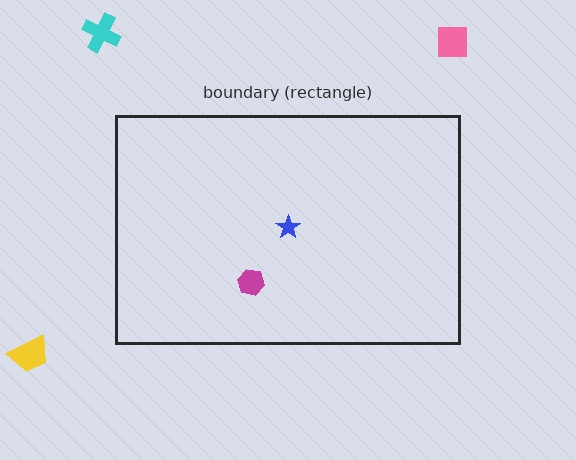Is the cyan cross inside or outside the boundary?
Outside.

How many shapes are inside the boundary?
2 inside, 3 outside.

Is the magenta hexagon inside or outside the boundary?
Inside.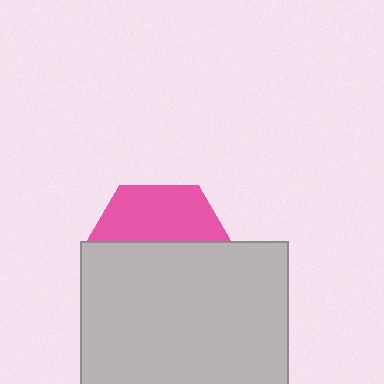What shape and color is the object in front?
The object in front is a light gray square.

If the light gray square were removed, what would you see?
You would see the complete pink hexagon.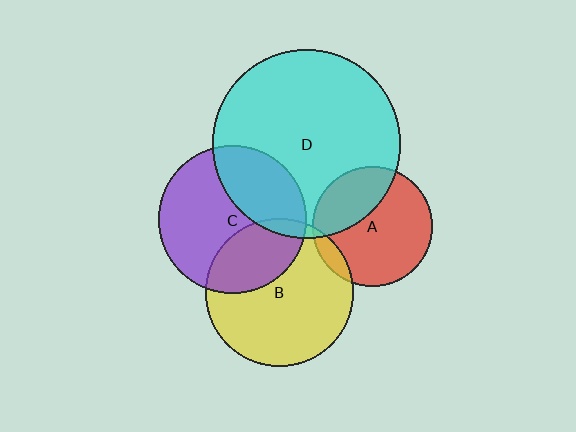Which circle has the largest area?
Circle D (cyan).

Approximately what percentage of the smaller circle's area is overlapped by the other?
Approximately 5%.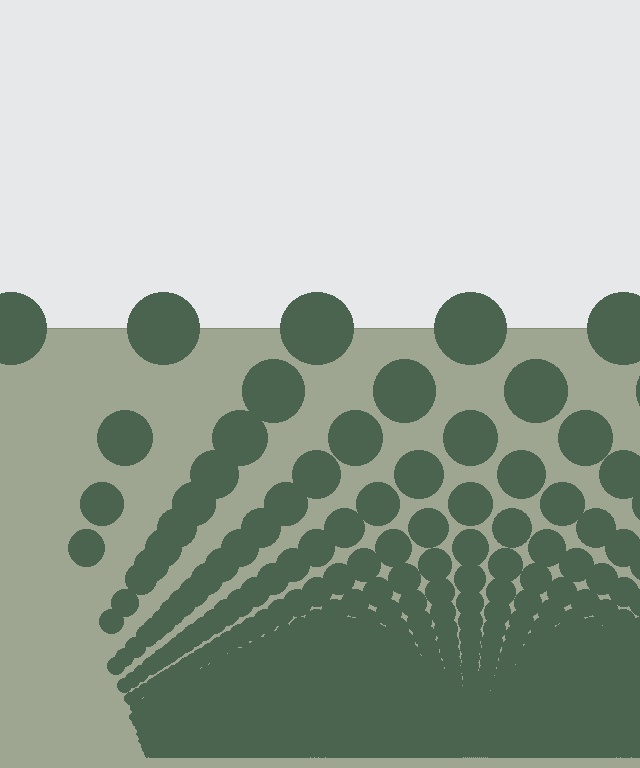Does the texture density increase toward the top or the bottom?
Density increases toward the bottom.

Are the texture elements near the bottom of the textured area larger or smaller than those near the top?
Smaller. The gradient is inverted — elements near the bottom are smaller and denser.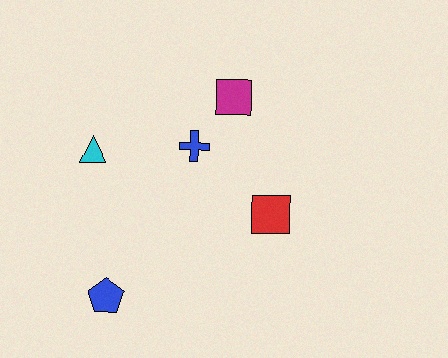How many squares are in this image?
There are 2 squares.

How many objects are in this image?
There are 5 objects.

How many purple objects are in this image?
There are no purple objects.